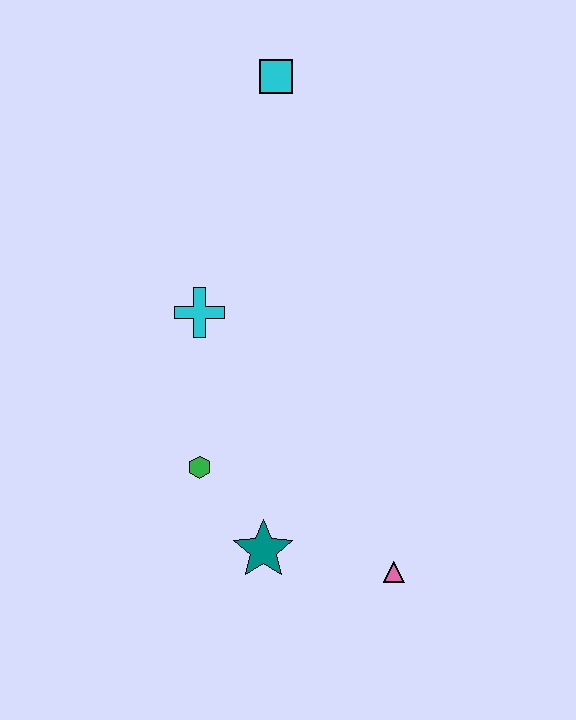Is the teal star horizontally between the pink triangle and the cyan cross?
Yes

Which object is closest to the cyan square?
The cyan cross is closest to the cyan square.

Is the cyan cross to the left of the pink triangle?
Yes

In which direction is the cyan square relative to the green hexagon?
The cyan square is above the green hexagon.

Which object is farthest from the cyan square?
The pink triangle is farthest from the cyan square.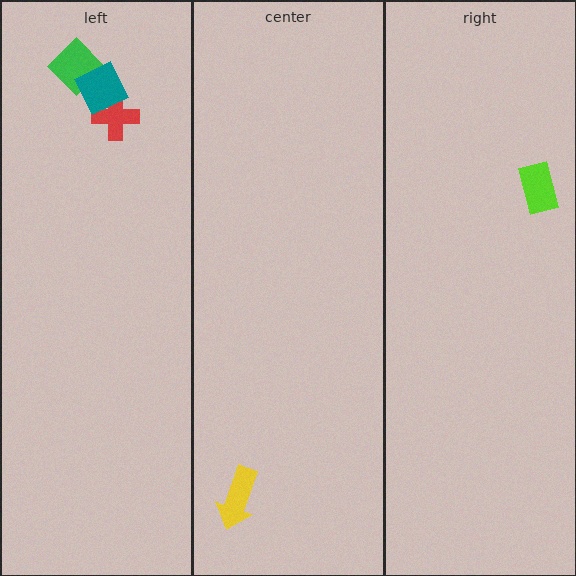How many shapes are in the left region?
3.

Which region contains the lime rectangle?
The right region.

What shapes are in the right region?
The lime rectangle.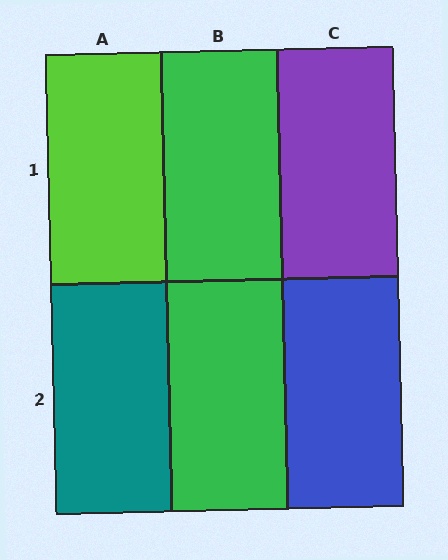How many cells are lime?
1 cell is lime.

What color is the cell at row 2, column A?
Teal.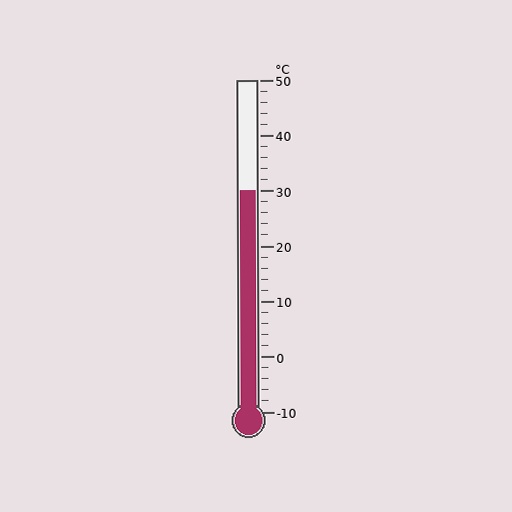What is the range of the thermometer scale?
The thermometer scale ranges from -10°C to 50°C.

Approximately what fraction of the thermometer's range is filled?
The thermometer is filled to approximately 65% of its range.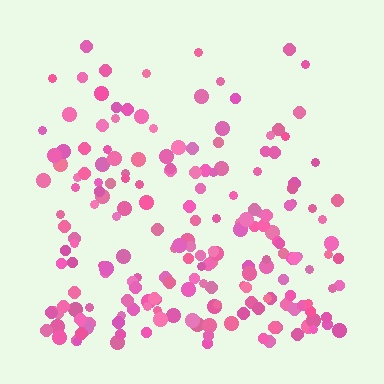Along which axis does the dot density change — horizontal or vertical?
Vertical.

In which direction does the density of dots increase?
From top to bottom, with the bottom side densest.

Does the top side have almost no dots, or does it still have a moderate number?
Still a moderate number, just noticeably fewer than the bottom.